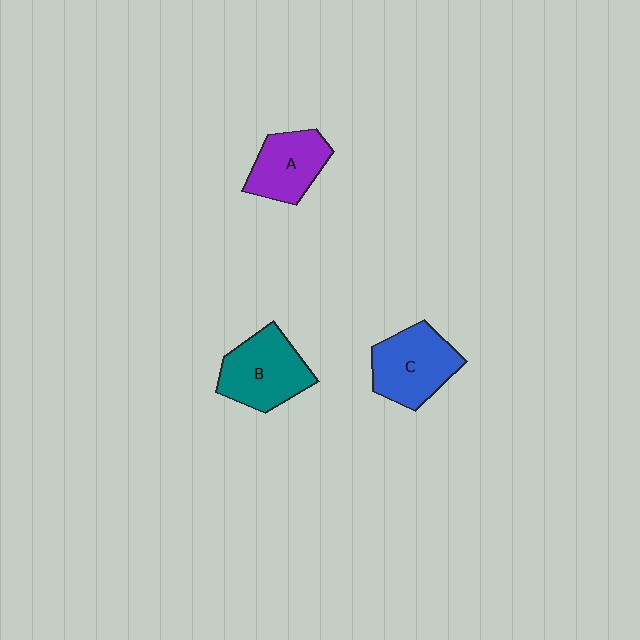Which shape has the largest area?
Shape B (teal).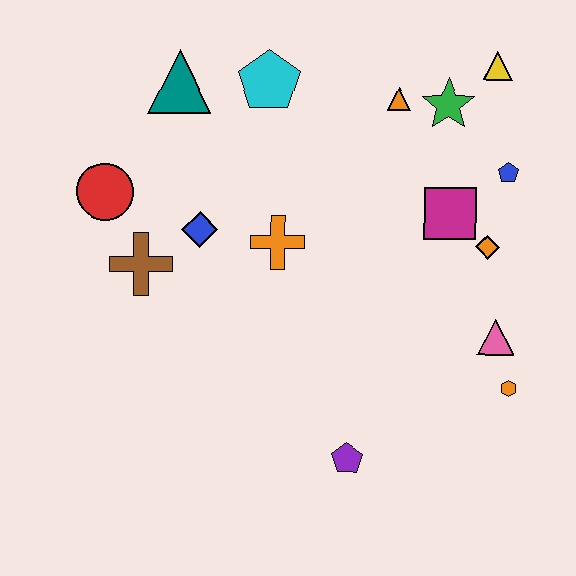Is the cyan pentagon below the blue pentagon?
No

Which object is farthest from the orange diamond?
The red circle is farthest from the orange diamond.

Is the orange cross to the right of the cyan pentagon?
Yes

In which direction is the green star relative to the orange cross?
The green star is to the right of the orange cross.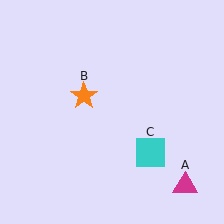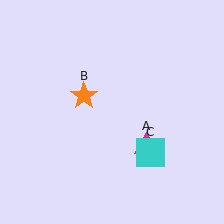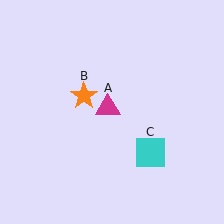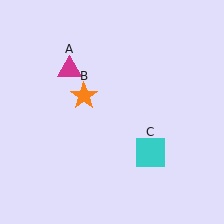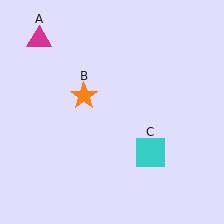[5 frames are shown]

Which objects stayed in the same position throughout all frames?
Orange star (object B) and cyan square (object C) remained stationary.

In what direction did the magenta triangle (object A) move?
The magenta triangle (object A) moved up and to the left.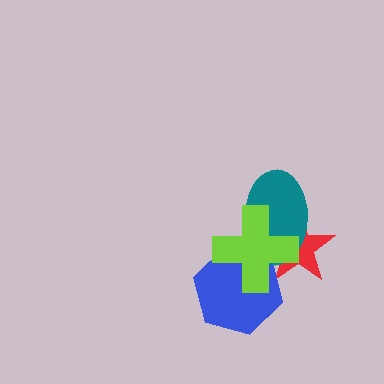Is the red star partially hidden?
Yes, it is partially covered by another shape.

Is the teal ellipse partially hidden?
Yes, it is partially covered by another shape.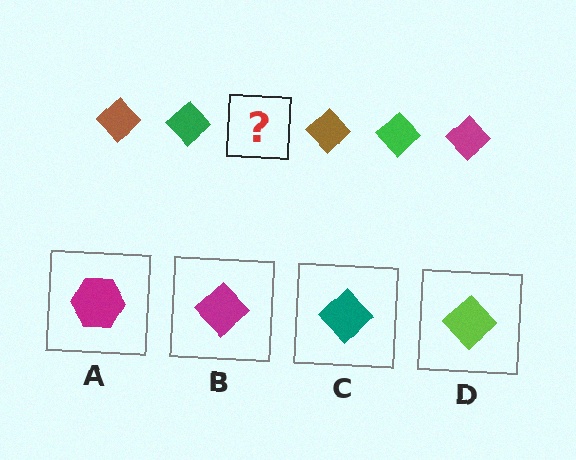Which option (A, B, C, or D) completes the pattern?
B.